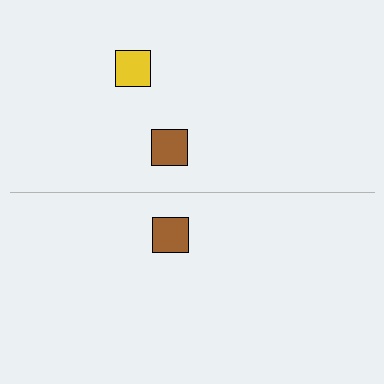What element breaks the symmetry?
A yellow square is missing from the bottom side.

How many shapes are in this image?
There are 3 shapes in this image.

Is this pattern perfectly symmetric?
No, the pattern is not perfectly symmetric. A yellow square is missing from the bottom side.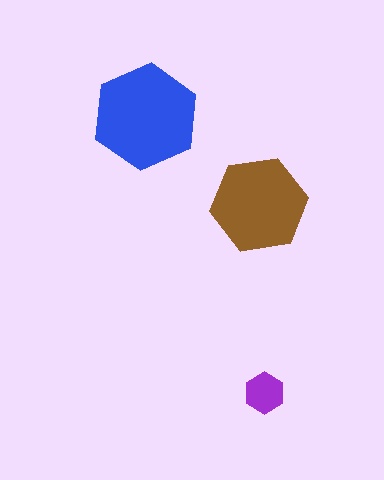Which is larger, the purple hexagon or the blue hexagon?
The blue one.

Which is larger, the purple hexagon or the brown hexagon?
The brown one.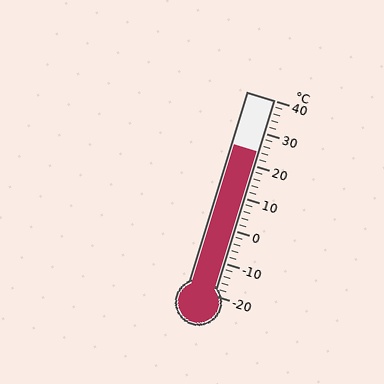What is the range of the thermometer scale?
The thermometer scale ranges from -20°C to 40°C.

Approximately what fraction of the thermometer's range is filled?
The thermometer is filled to approximately 75% of its range.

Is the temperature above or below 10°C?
The temperature is above 10°C.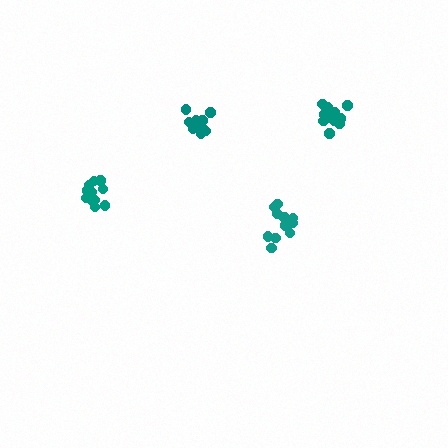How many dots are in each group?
Group 1: 12 dots, Group 2: 11 dots, Group 3: 11 dots, Group 4: 9 dots (43 total).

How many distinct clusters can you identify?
There are 4 distinct clusters.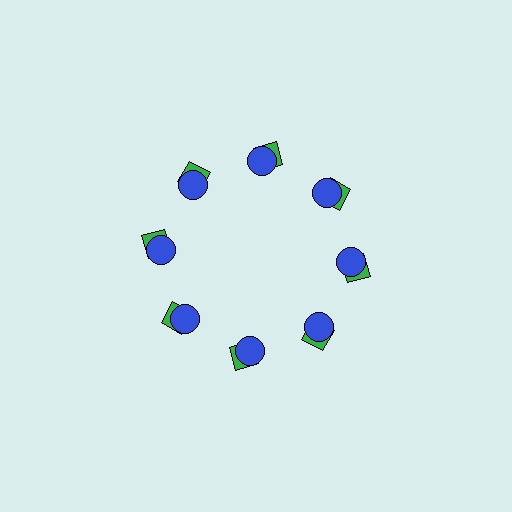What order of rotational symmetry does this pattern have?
This pattern has 8-fold rotational symmetry.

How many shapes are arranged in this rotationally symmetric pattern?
There are 16 shapes, arranged in 8 groups of 2.